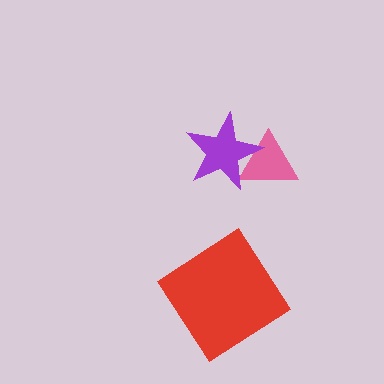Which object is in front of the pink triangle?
The purple star is in front of the pink triangle.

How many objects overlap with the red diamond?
0 objects overlap with the red diamond.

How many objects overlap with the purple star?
1 object overlaps with the purple star.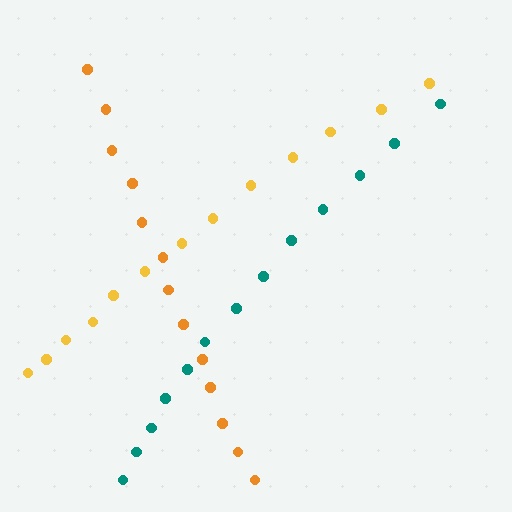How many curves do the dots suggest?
There are 3 distinct paths.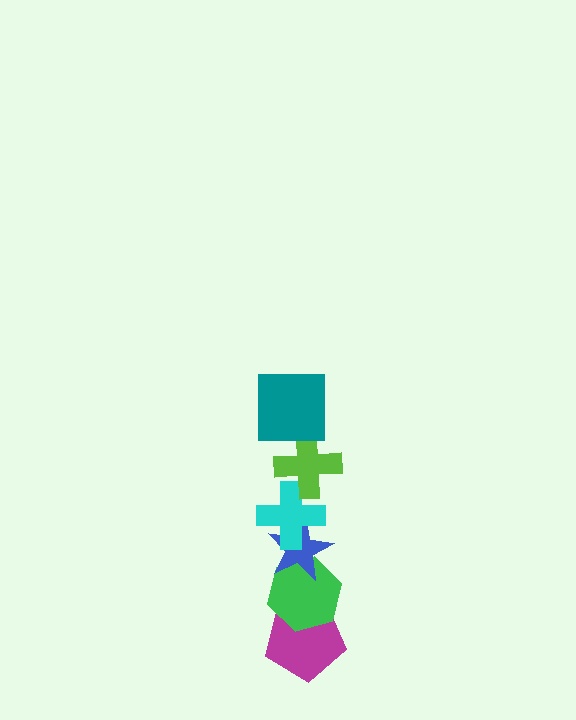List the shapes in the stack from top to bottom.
From top to bottom: the teal square, the lime cross, the cyan cross, the blue star, the green hexagon, the magenta pentagon.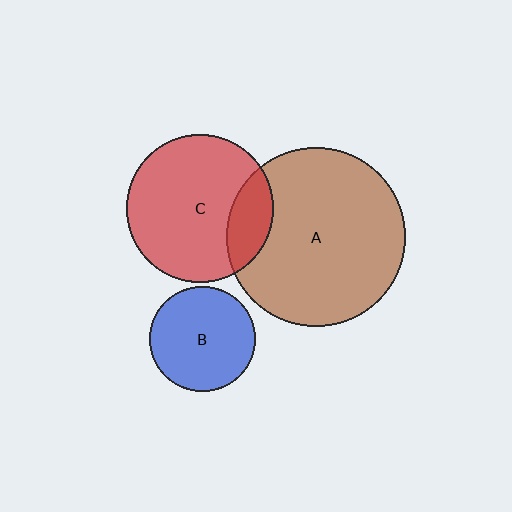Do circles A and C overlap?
Yes.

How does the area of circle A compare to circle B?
Approximately 2.9 times.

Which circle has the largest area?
Circle A (brown).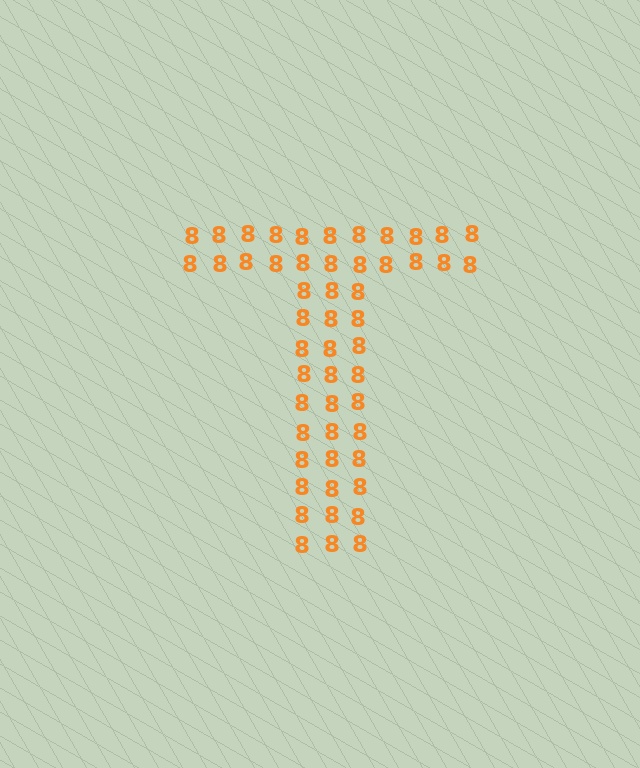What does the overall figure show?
The overall figure shows the letter T.